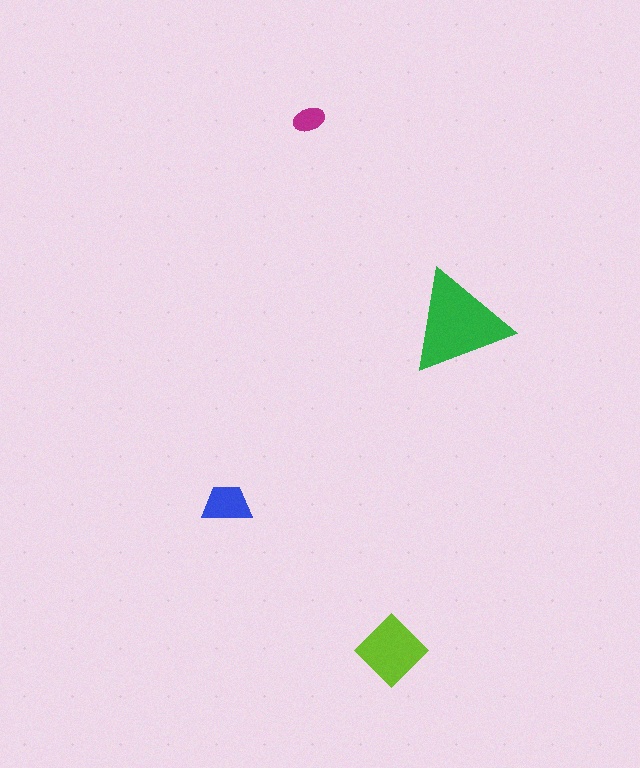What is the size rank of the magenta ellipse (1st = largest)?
4th.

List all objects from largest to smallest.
The green triangle, the lime diamond, the blue trapezoid, the magenta ellipse.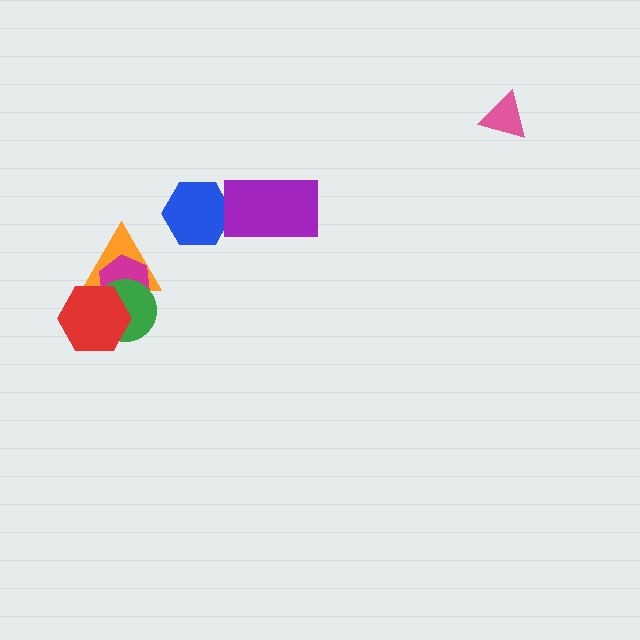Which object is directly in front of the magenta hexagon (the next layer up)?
The green circle is directly in front of the magenta hexagon.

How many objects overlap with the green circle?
3 objects overlap with the green circle.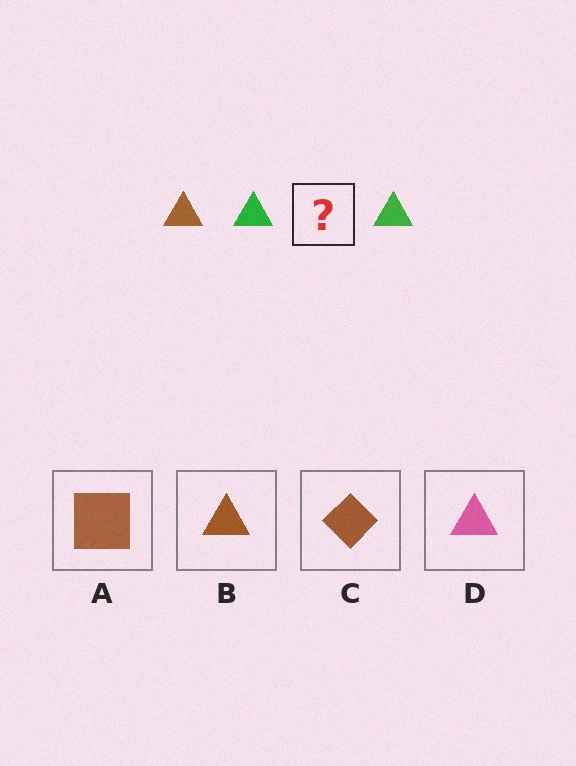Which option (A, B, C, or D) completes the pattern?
B.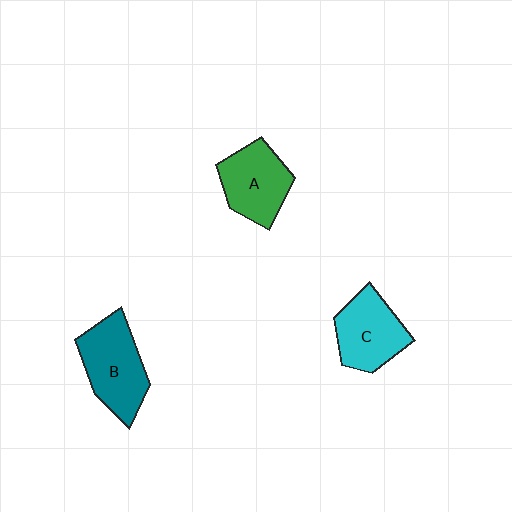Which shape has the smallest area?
Shape A (green).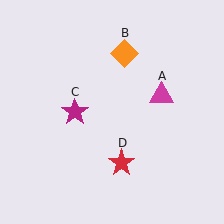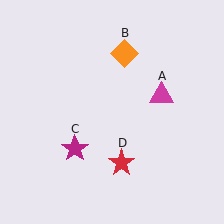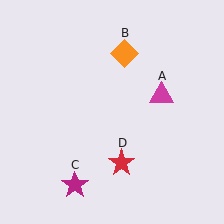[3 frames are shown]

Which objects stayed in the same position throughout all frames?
Magenta triangle (object A) and orange diamond (object B) and red star (object D) remained stationary.